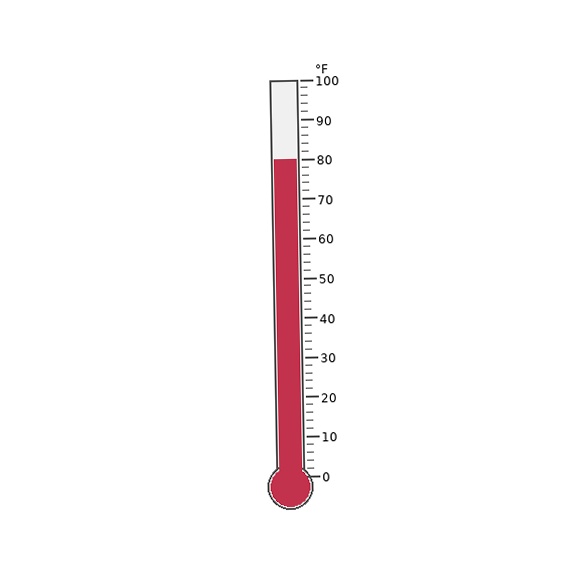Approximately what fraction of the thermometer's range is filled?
The thermometer is filled to approximately 80% of its range.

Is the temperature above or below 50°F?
The temperature is above 50°F.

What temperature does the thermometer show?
The thermometer shows approximately 80°F.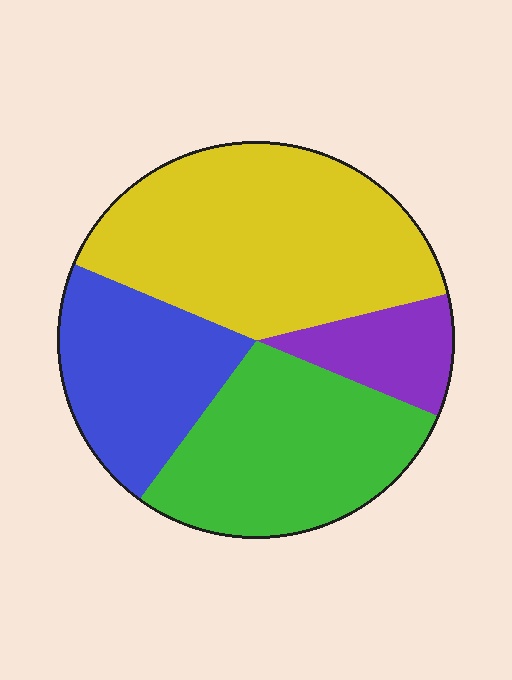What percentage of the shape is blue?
Blue takes up about one fifth (1/5) of the shape.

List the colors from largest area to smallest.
From largest to smallest: yellow, green, blue, purple.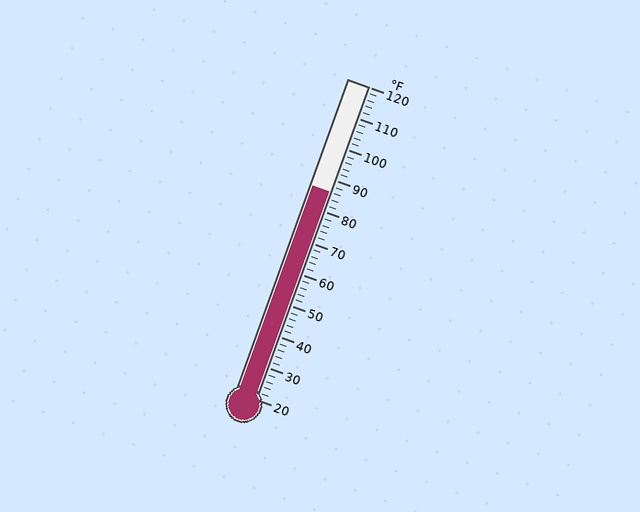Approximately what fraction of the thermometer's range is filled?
The thermometer is filled to approximately 65% of its range.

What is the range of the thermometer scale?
The thermometer scale ranges from 20°F to 120°F.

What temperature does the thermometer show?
The thermometer shows approximately 86°F.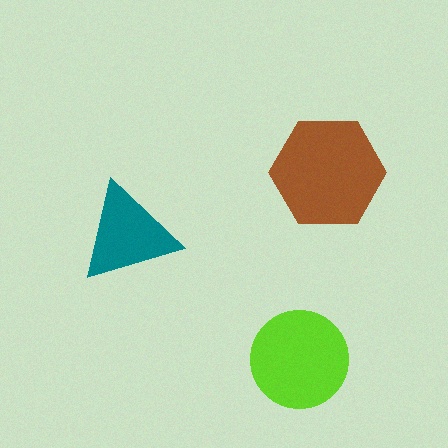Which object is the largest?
The brown hexagon.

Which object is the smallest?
The teal triangle.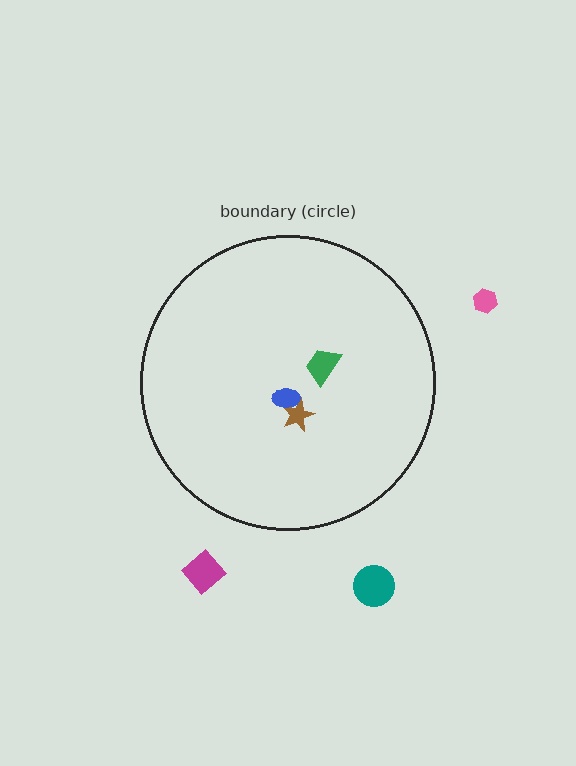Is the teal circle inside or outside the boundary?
Outside.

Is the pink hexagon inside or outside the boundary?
Outside.